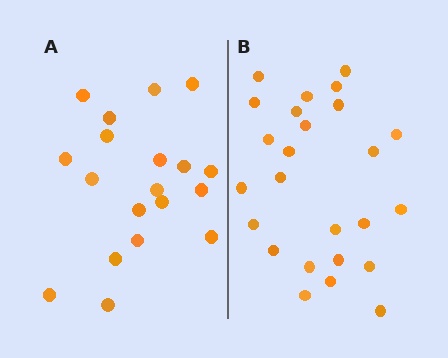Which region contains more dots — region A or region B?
Region B (the right region) has more dots.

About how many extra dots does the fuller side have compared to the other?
Region B has about 6 more dots than region A.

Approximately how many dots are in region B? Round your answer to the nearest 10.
About 20 dots. (The exact count is 25, which rounds to 20.)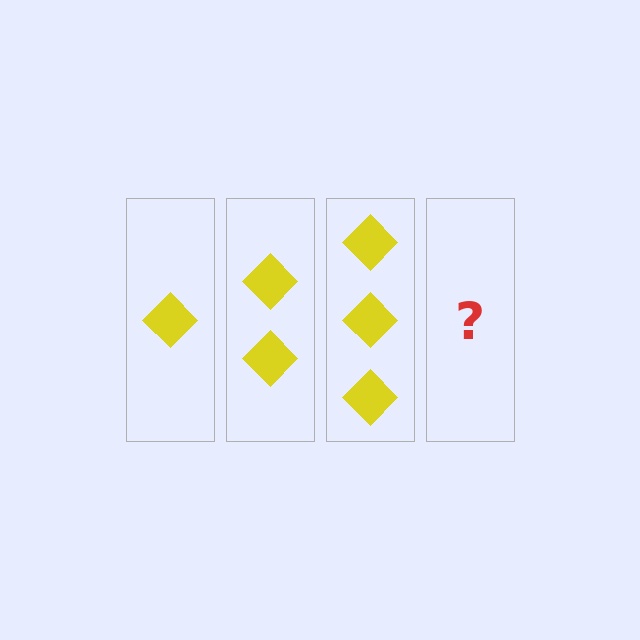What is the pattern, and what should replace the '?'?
The pattern is that each step adds one more diamond. The '?' should be 4 diamonds.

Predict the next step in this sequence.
The next step is 4 diamonds.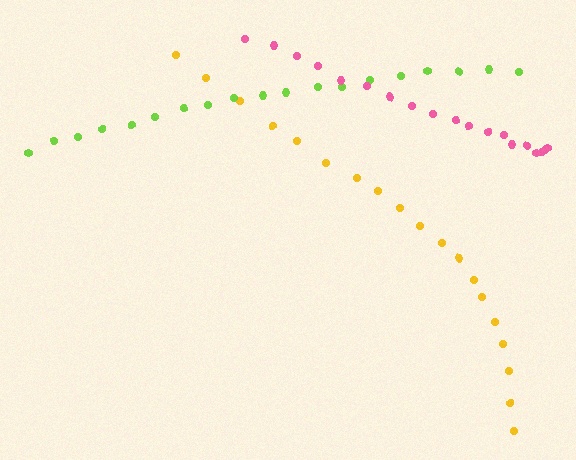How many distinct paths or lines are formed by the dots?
There are 3 distinct paths.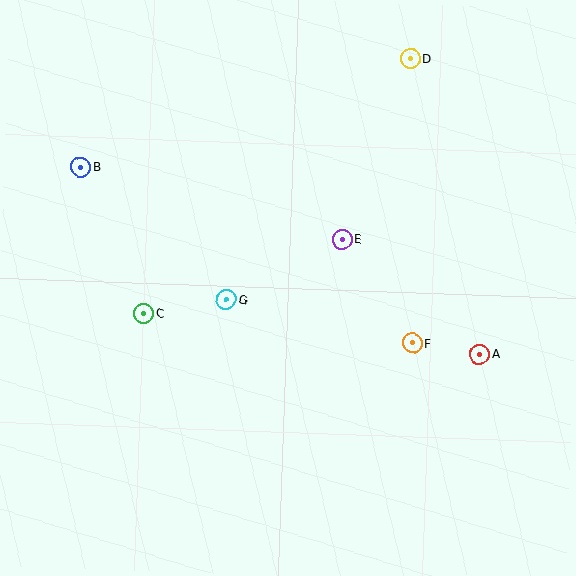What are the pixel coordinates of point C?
Point C is at (144, 313).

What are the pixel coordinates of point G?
Point G is at (226, 299).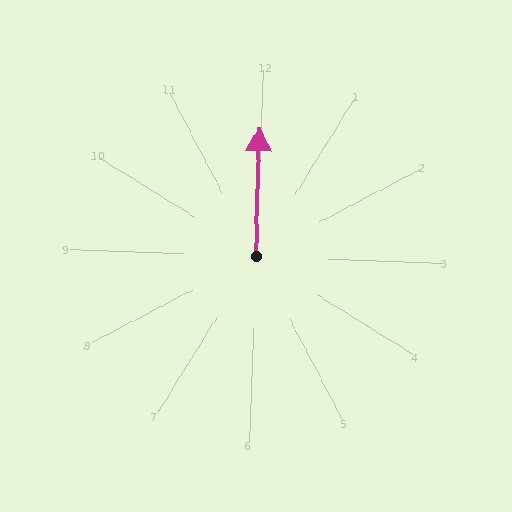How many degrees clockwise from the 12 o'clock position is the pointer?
Approximately 359 degrees.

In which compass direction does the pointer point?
North.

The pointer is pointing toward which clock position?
Roughly 12 o'clock.